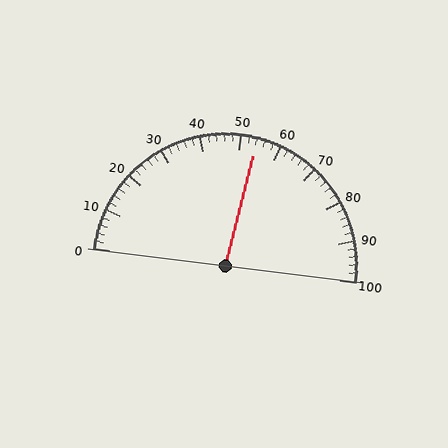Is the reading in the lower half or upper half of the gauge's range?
The reading is in the upper half of the range (0 to 100).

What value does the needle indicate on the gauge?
The needle indicates approximately 54.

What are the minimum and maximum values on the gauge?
The gauge ranges from 0 to 100.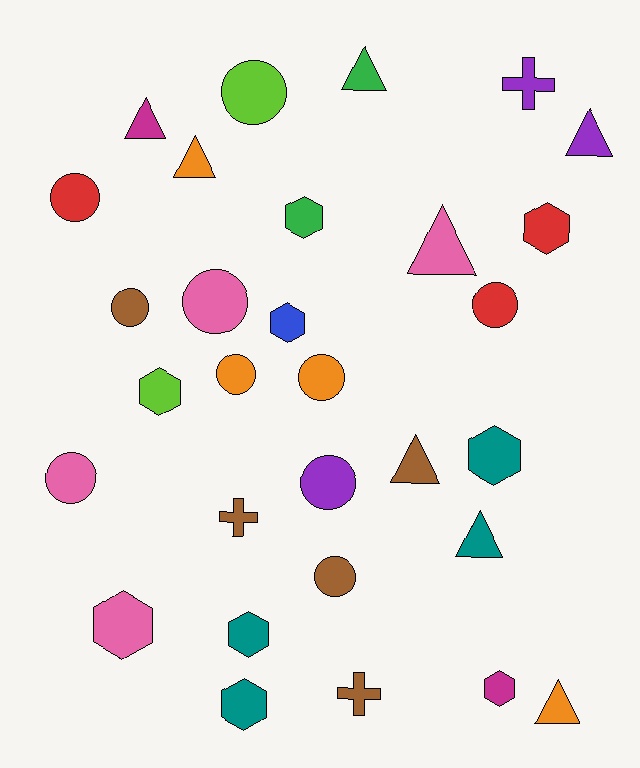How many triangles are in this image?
There are 8 triangles.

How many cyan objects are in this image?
There are no cyan objects.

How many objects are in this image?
There are 30 objects.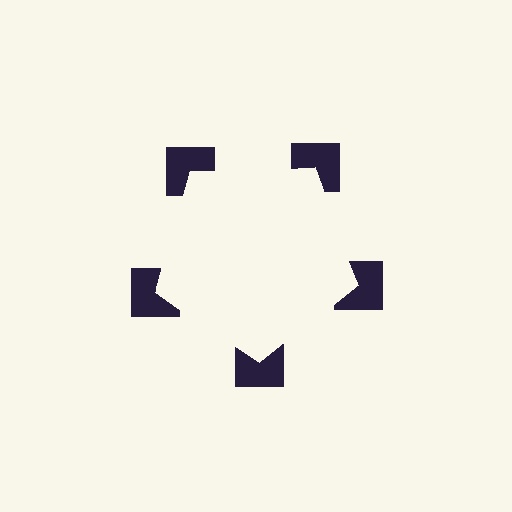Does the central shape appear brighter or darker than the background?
It typically appears slightly brighter than the background, even though no actual brightness change is drawn.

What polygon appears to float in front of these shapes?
An illusory pentagon — its edges are inferred from the aligned wedge cuts in the notched squares, not physically drawn.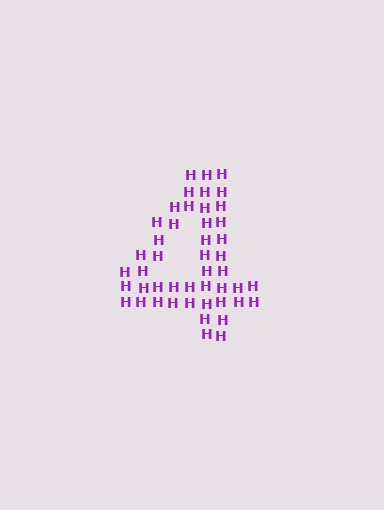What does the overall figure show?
The overall figure shows the digit 4.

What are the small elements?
The small elements are letter H's.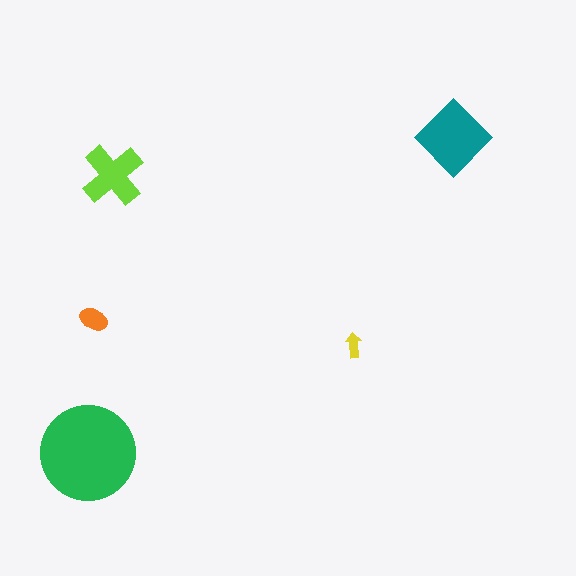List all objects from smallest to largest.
The yellow arrow, the orange ellipse, the lime cross, the teal diamond, the green circle.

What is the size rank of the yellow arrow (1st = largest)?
5th.